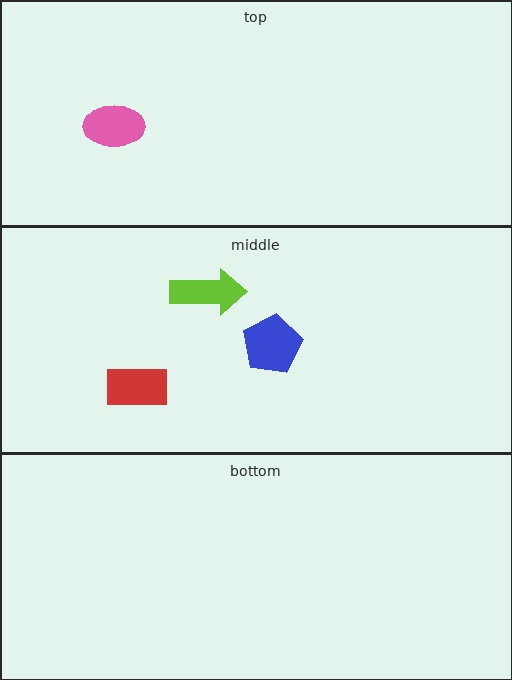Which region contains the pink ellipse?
The top region.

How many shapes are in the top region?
1.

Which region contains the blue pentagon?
The middle region.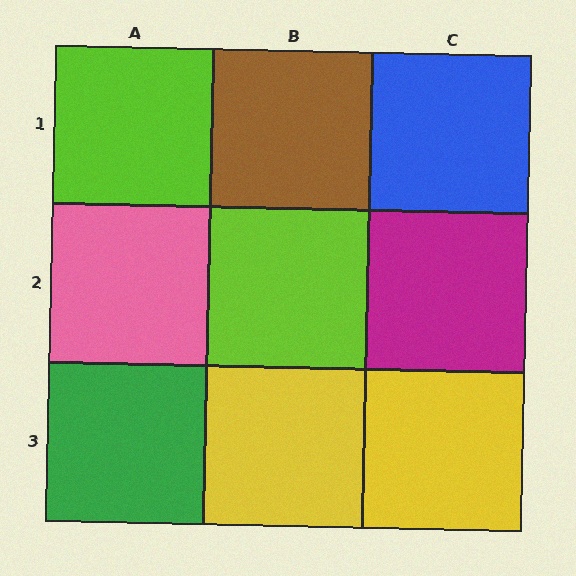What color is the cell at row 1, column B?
Brown.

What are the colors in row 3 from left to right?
Green, yellow, yellow.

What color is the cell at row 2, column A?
Pink.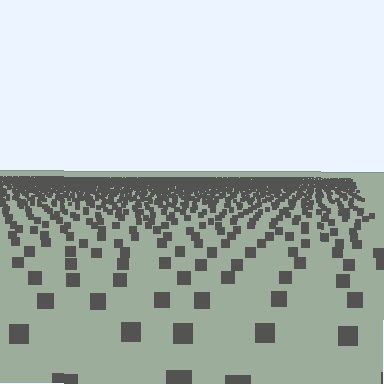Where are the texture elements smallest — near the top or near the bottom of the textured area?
Near the top.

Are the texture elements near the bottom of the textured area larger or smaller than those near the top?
Larger. Near the bottom, elements are closer to the viewer and appear at a bigger on-screen size.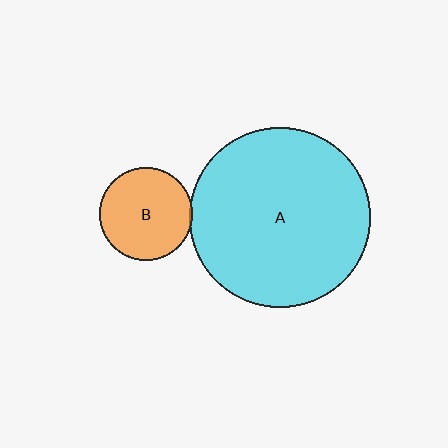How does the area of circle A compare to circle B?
Approximately 3.7 times.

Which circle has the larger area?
Circle A (cyan).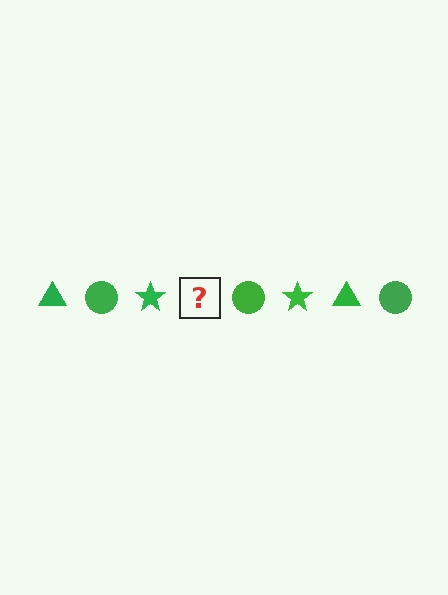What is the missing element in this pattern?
The missing element is a green triangle.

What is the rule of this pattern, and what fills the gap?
The rule is that the pattern cycles through triangle, circle, star shapes in green. The gap should be filled with a green triangle.